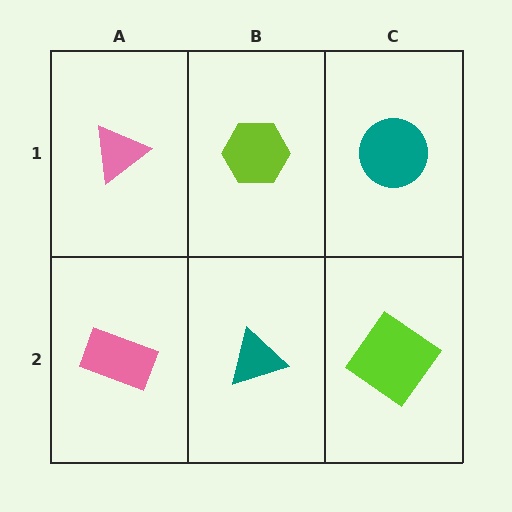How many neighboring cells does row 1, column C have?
2.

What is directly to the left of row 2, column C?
A teal triangle.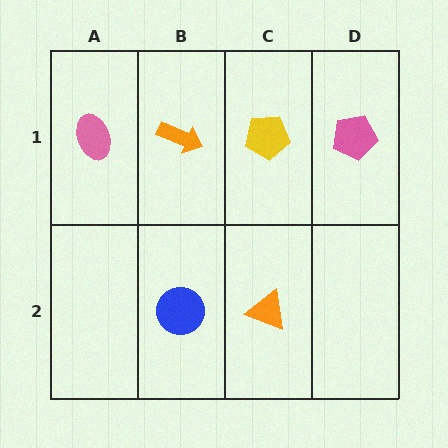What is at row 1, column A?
A pink ellipse.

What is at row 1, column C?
A yellow pentagon.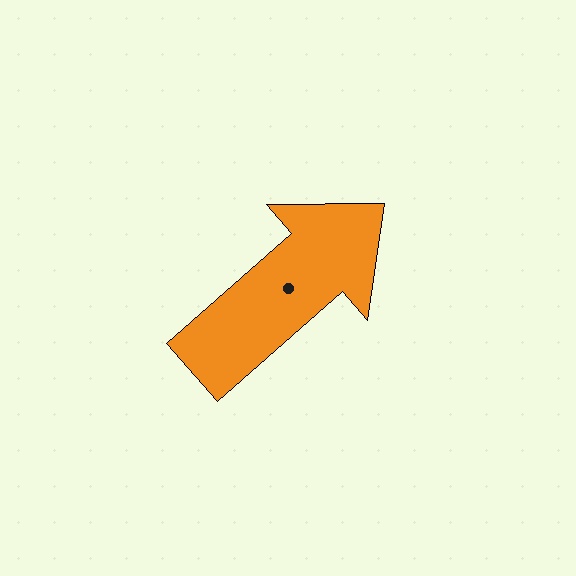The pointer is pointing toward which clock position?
Roughly 2 o'clock.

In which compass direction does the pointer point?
Northeast.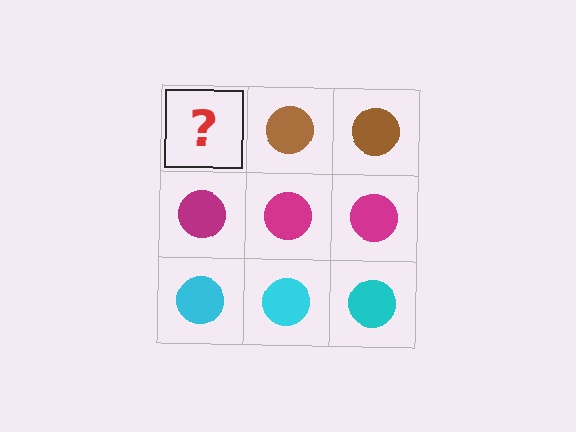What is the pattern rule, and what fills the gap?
The rule is that each row has a consistent color. The gap should be filled with a brown circle.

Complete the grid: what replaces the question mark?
The question mark should be replaced with a brown circle.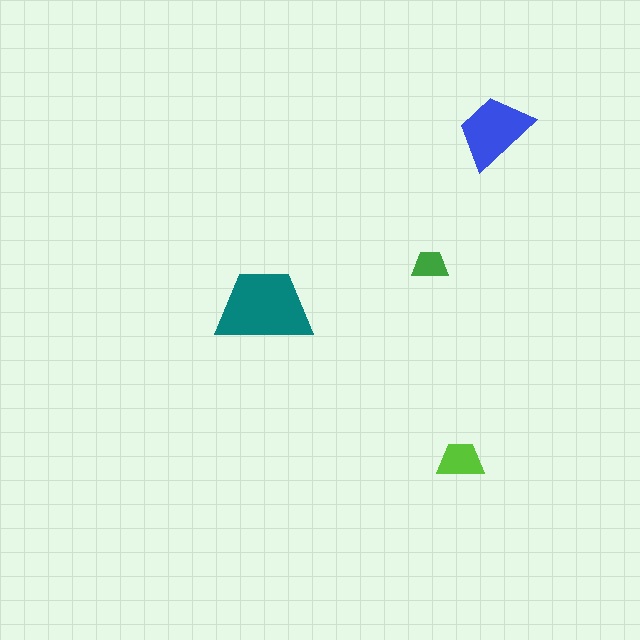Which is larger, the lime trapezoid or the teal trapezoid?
The teal one.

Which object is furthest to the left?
The teal trapezoid is leftmost.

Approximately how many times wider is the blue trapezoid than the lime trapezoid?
About 1.5 times wider.